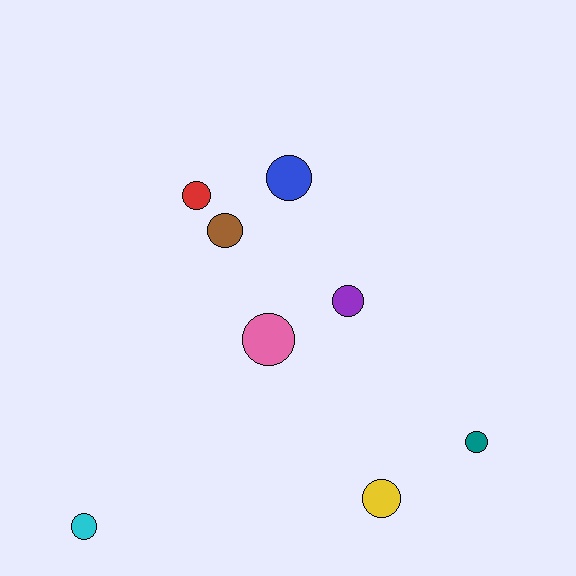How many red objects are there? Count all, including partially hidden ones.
There is 1 red object.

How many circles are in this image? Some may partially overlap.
There are 8 circles.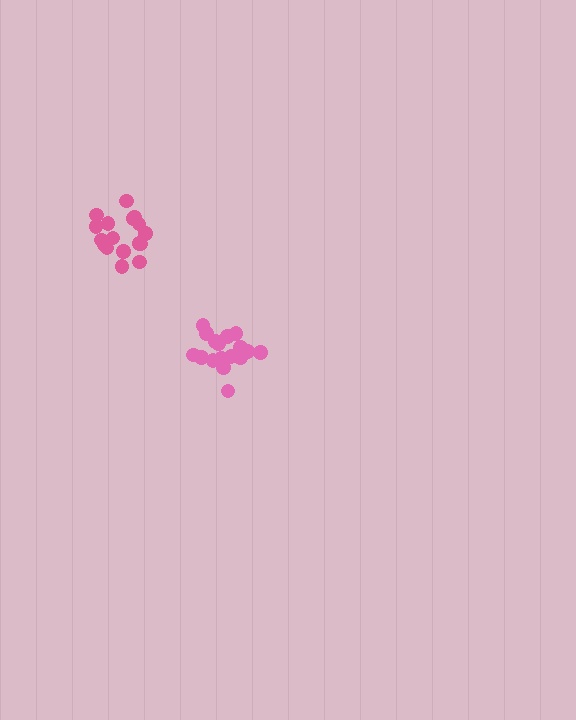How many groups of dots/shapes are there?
There are 2 groups.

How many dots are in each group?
Group 1: 18 dots, Group 2: 17 dots (35 total).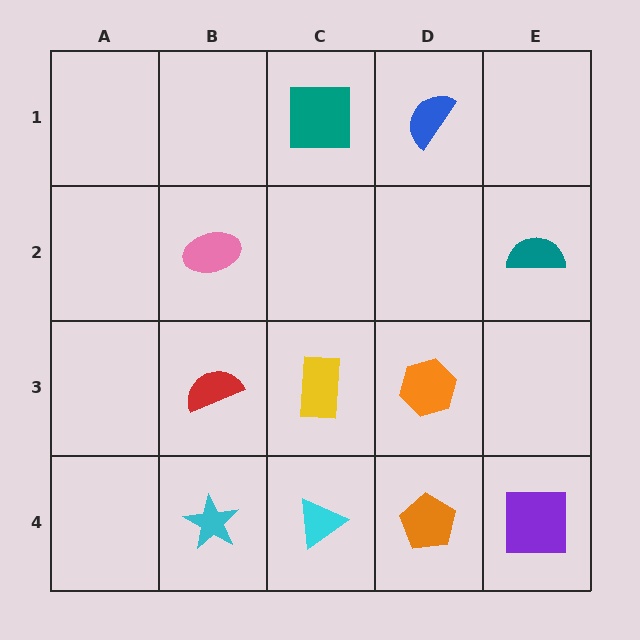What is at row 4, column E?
A purple square.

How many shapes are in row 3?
3 shapes.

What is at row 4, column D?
An orange pentagon.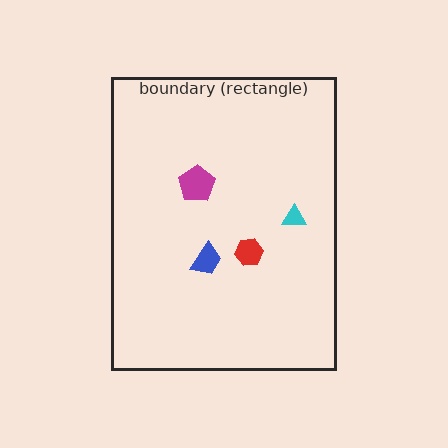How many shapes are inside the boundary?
4 inside, 0 outside.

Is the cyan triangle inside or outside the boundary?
Inside.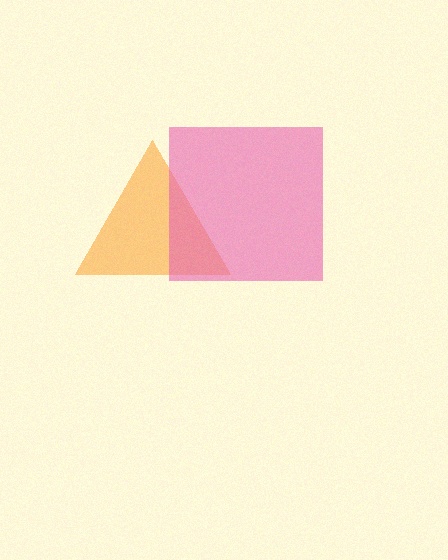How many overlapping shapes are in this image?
There are 2 overlapping shapes in the image.